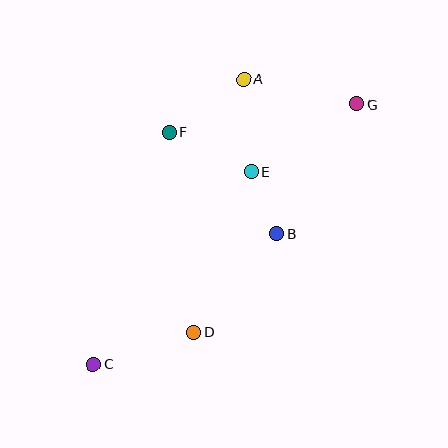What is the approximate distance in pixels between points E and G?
The distance between E and G is approximately 125 pixels.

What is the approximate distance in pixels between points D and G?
The distance between D and G is approximately 281 pixels.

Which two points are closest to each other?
Points B and E are closest to each other.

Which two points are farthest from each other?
Points C and G are farthest from each other.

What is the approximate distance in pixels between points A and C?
The distance between A and C is approximately 322 pixels.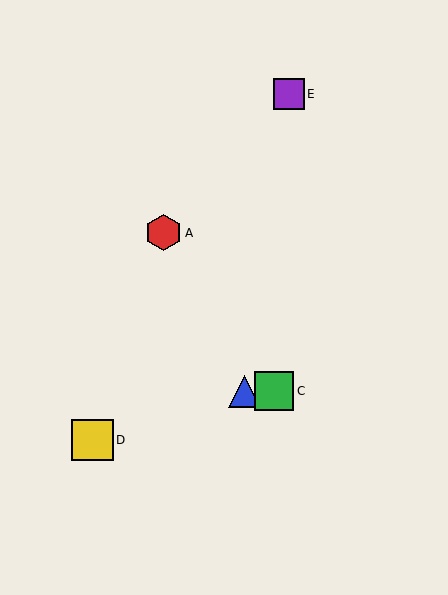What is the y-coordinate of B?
Object B is at y≈391.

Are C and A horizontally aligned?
No, C is at y≈391 and A is at y≈233.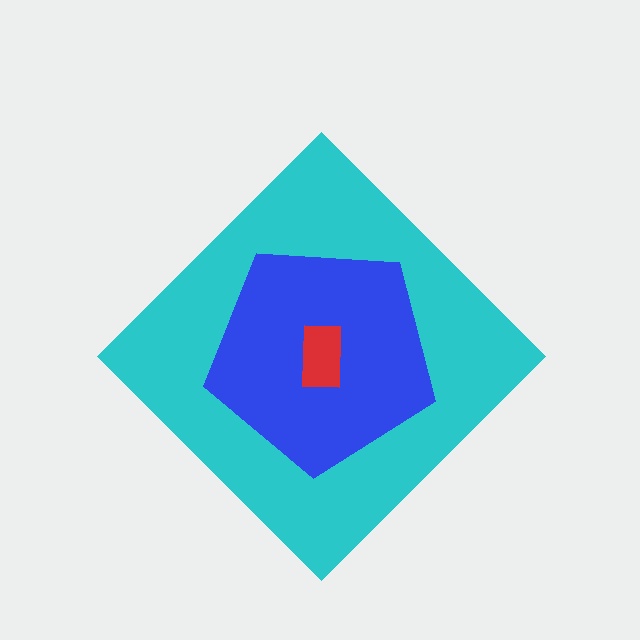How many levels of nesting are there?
3.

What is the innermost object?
The red rectangle.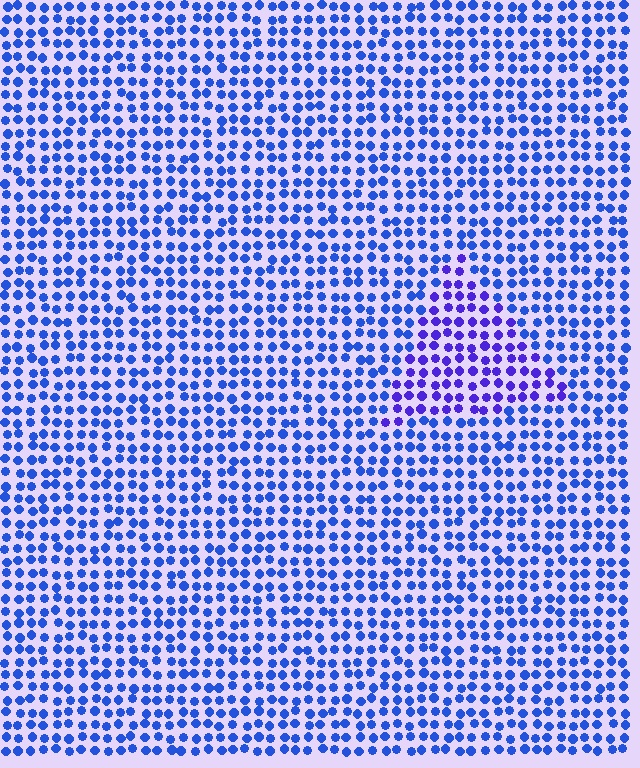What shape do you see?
I see a triangle.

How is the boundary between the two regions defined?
The boundary is defined purely by a slight shift in hue (about 29 degrees). Spacing, size, and orientation are identical on both sides.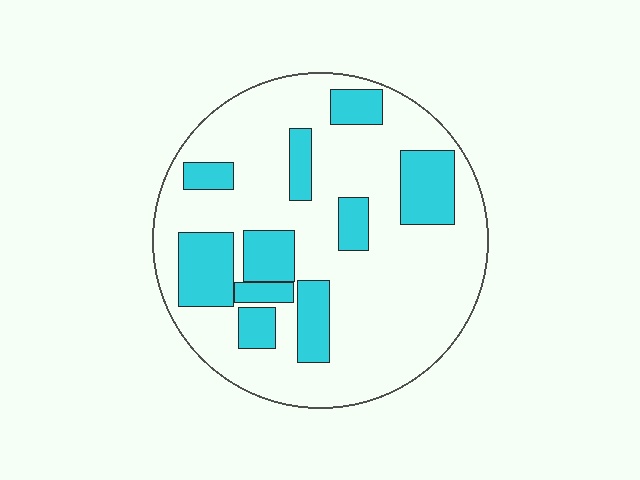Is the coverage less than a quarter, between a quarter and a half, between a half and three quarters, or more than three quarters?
Between a quarter and a half.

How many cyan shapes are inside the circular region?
10.